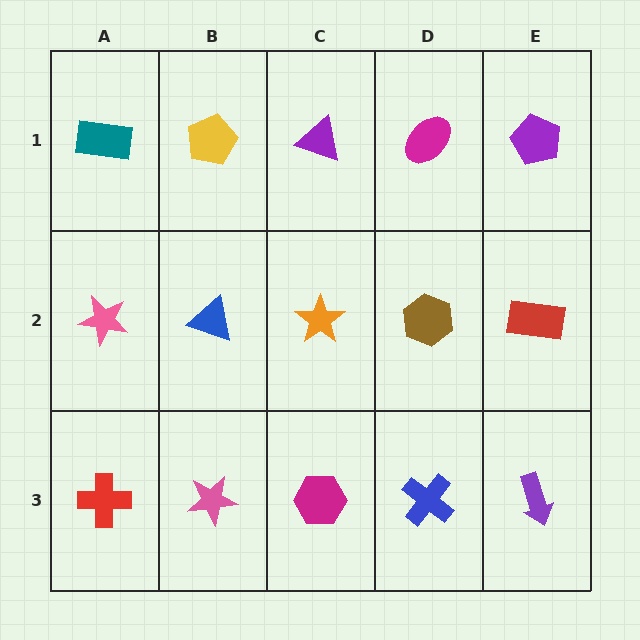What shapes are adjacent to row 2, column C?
A purple triangle (row 1, column C), a magenta hexagon (row 3, column C), a blue triangle (row 2, column B), a brown hexagon (row 2, column D).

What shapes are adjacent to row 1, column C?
An orange star (row 2, column C), a yellow pentagon (row 1, column B), a magenta ellipse (row 1, column D).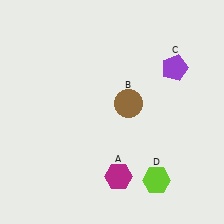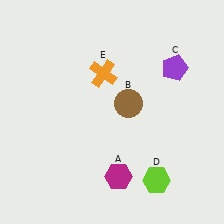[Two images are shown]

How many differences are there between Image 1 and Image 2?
There is 1 difference between the two images.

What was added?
An orange cross (E) was added in Image 2.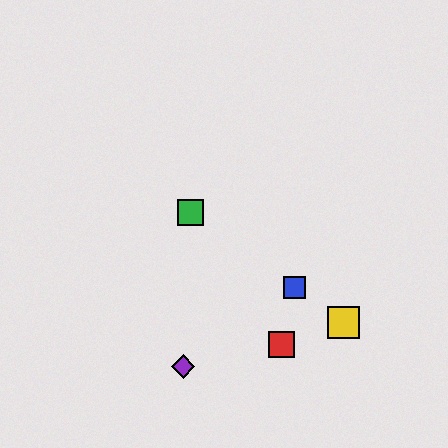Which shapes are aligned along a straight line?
The blue square, the green square, the yellow square are aligned along a straight line.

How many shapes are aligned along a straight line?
3 shapes (the blue square, the green square, the yellow square) are aligned along a straight line.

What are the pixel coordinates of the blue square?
The blue square is at (295, 287).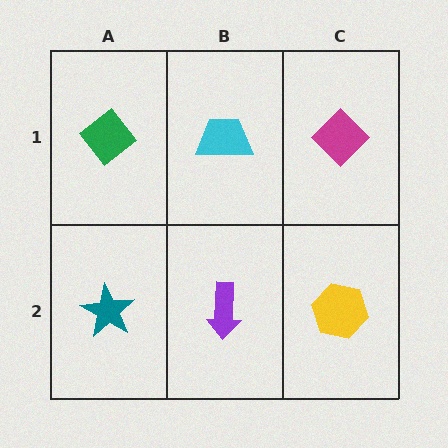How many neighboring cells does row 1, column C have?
2.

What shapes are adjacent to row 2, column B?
A cyan trapezoid (row 1, column B), a teal star (row 2, column A), a yellow hexagon (row 2, column C).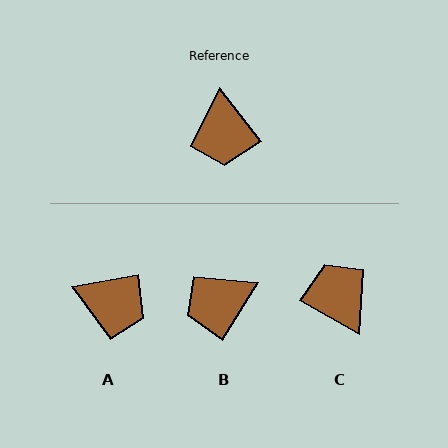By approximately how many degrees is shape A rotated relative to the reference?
Approximately 62 degrees counter-clockwise.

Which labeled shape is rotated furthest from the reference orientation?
C, about 158 degrees away.